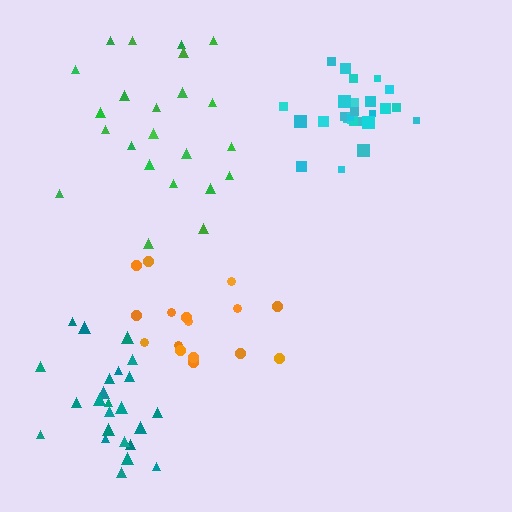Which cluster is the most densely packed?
Cyan.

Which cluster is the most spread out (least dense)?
Green.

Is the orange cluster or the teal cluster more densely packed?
Orange.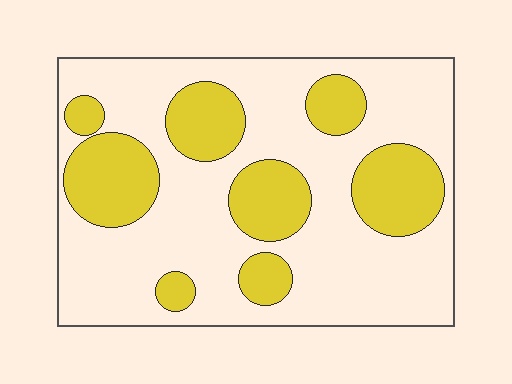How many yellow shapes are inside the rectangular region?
8.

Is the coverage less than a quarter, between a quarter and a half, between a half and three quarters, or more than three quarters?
Between a quarter and a half.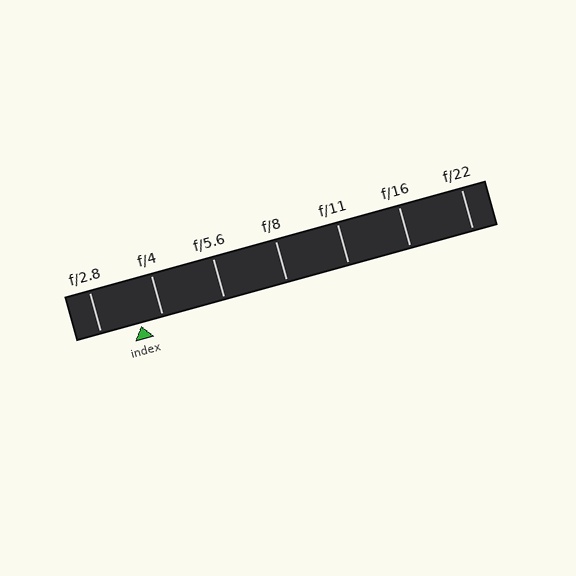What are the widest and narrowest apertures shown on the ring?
The widest aperture shown is f/2.8 and the narrowest is f/22.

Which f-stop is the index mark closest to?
The index mark is closest to f/4.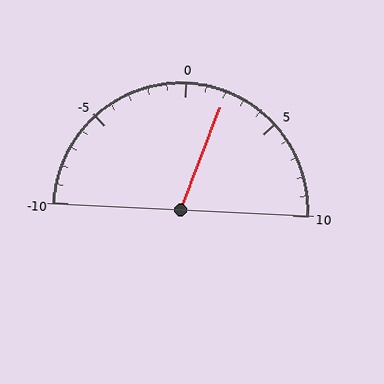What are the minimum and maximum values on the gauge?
The gauge ranges from -10 to 10.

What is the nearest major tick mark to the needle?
The nearest major tick mark is 0.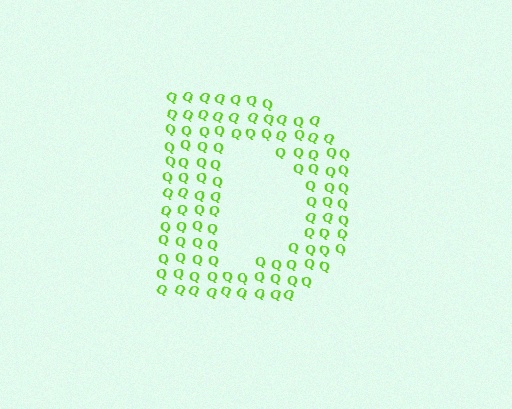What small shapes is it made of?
It is made of small letter Q's.